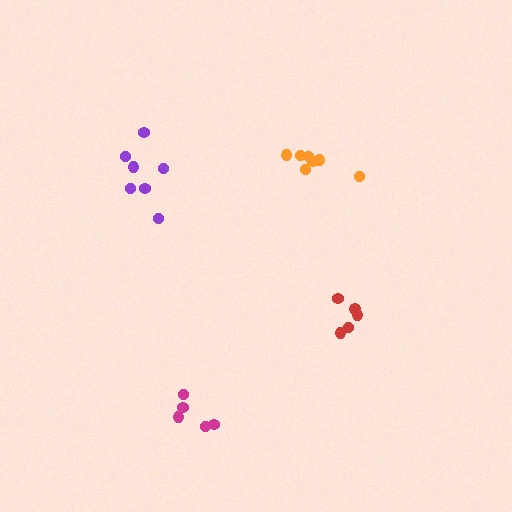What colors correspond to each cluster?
The clusters are colored: red, magenta, orange, purple.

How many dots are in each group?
Group 1: 5 dots, Group 2: 5 dots, Group 3: 7 dots, Group 4: 7 dots (24 total).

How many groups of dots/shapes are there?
There are 4 groups.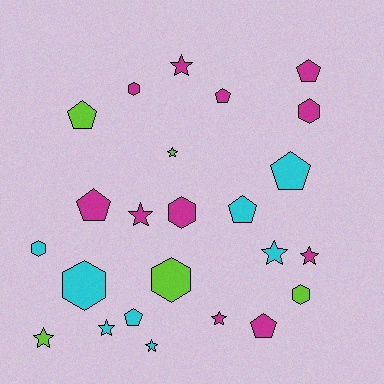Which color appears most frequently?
Magenta, with 11 objects.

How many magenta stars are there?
There are 4 magenta stars.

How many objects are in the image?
There are 24 objects.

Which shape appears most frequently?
Star, with 9 objects.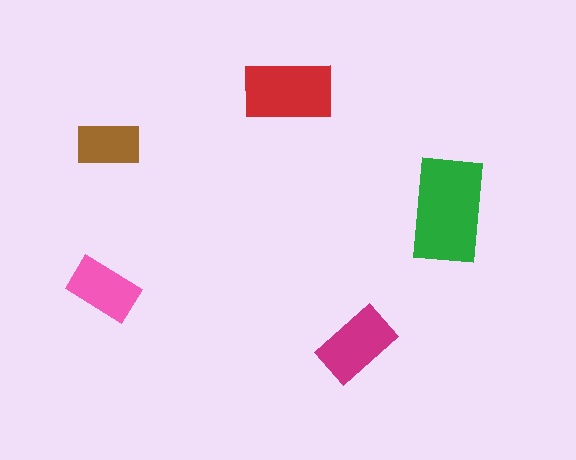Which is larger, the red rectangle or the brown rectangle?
The red one.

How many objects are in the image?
There are 5 objects in the image.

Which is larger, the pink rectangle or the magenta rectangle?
The magenta one.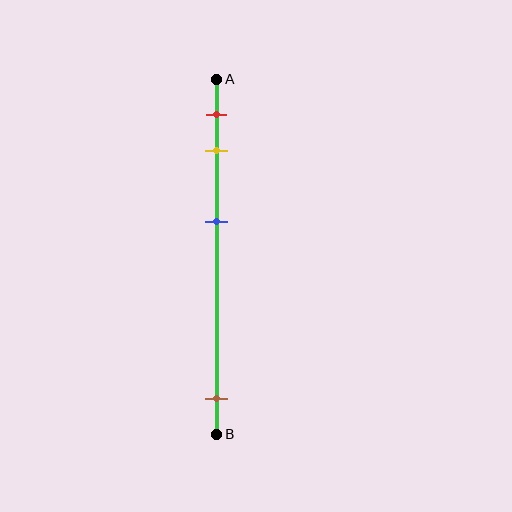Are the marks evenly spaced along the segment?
No, the marks are not evenly spaced.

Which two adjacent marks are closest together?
The red and yellow marks are the closest adjacent pair.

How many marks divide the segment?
There are 4 marks dividing the segment.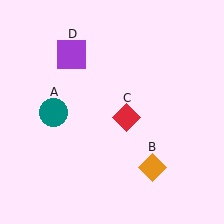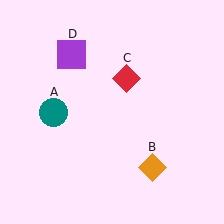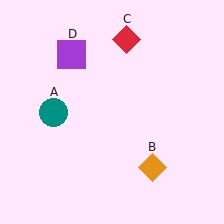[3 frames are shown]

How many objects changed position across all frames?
1 object changed position: red diamond (object C).